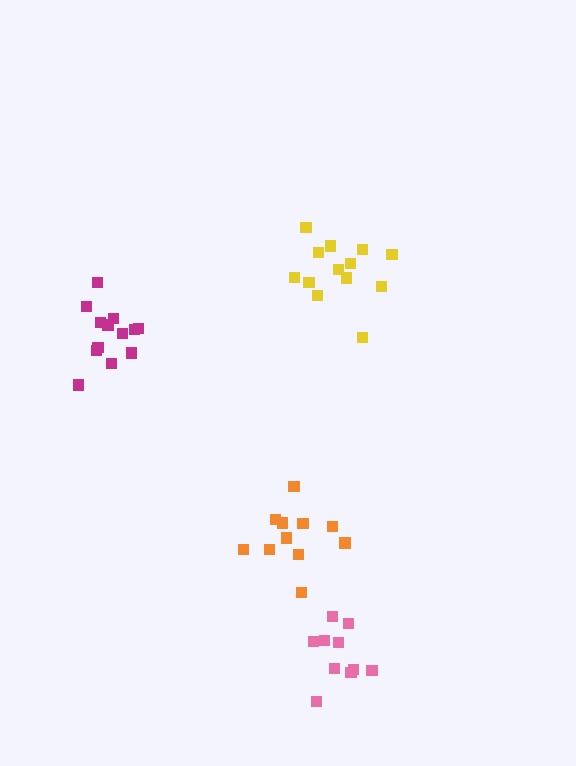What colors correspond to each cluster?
The clusters are colored: pink, magenta, yellow, orange.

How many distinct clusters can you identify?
There are 4 distinct clusters.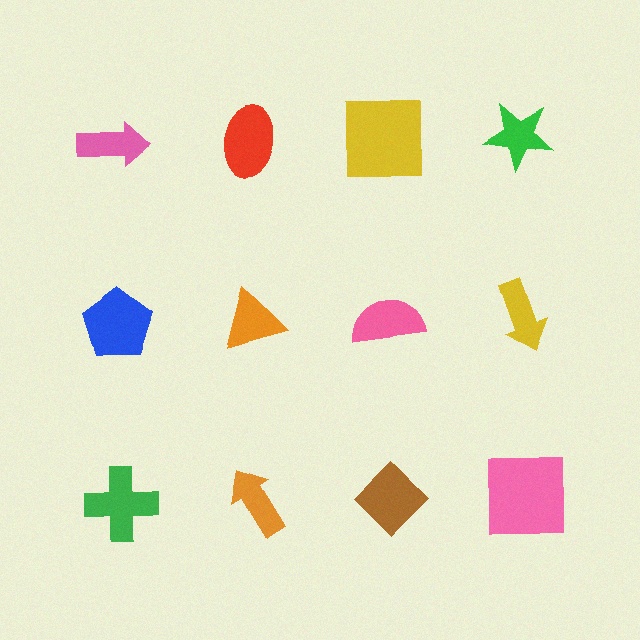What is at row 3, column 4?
A pink square.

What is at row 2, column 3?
A pink semicircle.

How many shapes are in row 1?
4 shapes.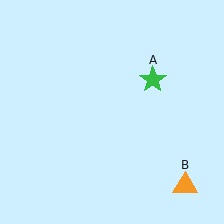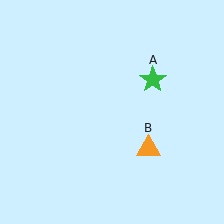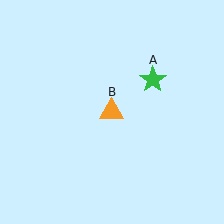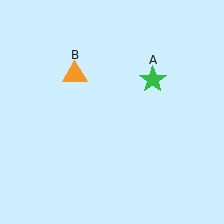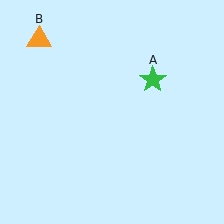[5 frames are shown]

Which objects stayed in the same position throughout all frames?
Green star (object A) remained stationary.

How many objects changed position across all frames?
1 object changed position: orange triangle (object B).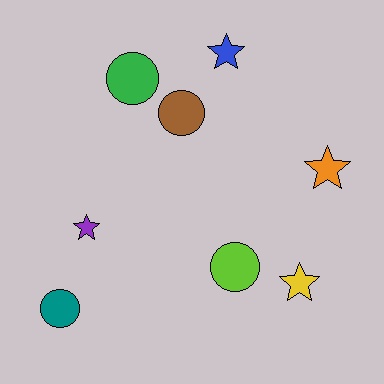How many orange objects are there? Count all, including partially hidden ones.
There is 1 orange object.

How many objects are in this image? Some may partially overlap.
There are 8 objects.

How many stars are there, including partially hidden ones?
There are 4 stars.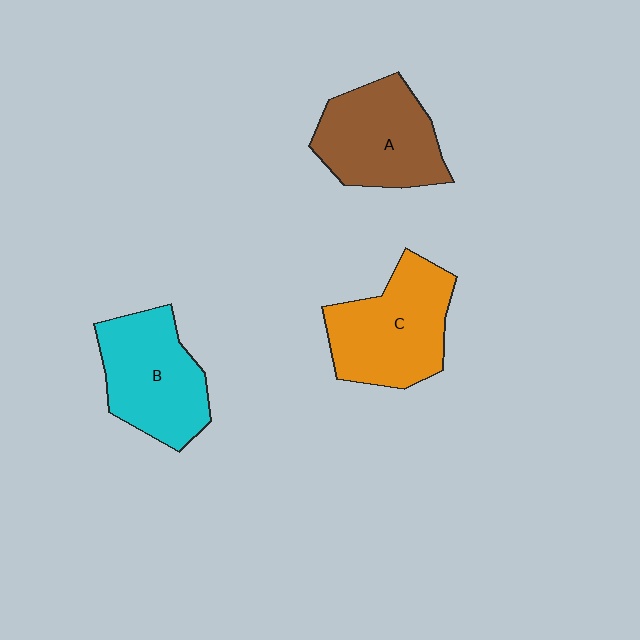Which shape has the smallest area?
Shape B (cyan).